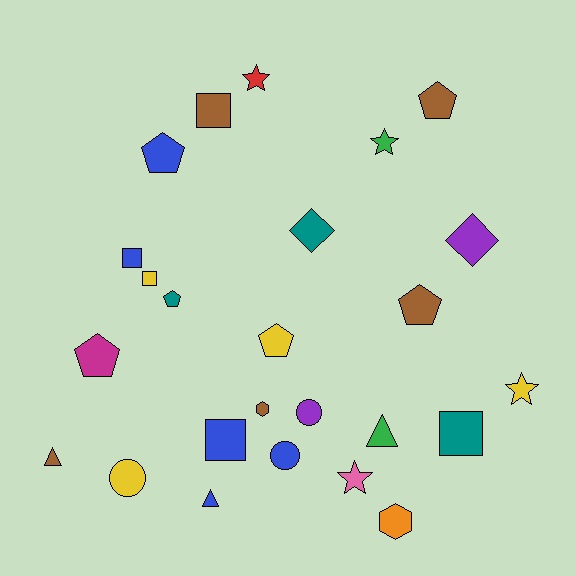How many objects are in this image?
There are 25 objects.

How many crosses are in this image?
There are no crosses.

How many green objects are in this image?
There are 2 green objects.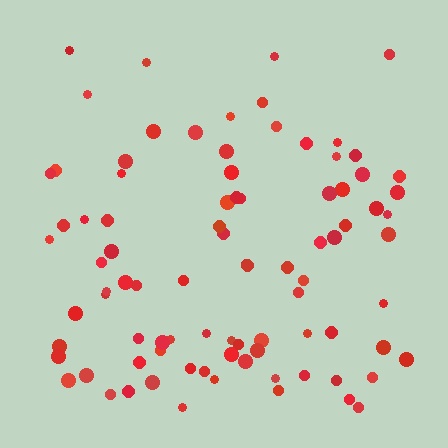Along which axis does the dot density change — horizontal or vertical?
Vertical.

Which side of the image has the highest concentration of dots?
The bottom.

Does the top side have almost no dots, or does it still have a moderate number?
Still a moderate number, just noticeably fewer than the bottom.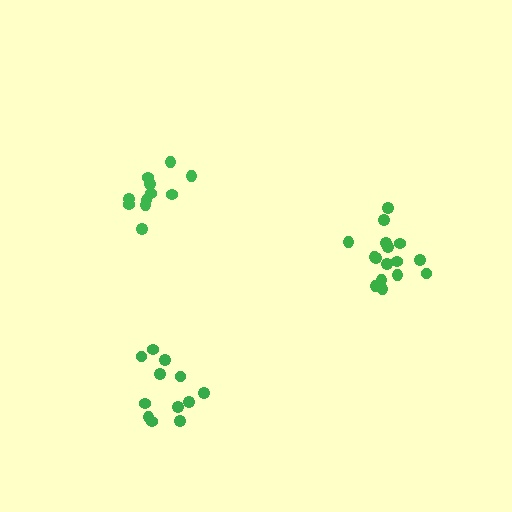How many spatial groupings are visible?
There are 3 spatial groupings.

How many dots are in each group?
Group 1: 12 dots, Group 2: 16 dots, Group 3: 11 dots (39 total).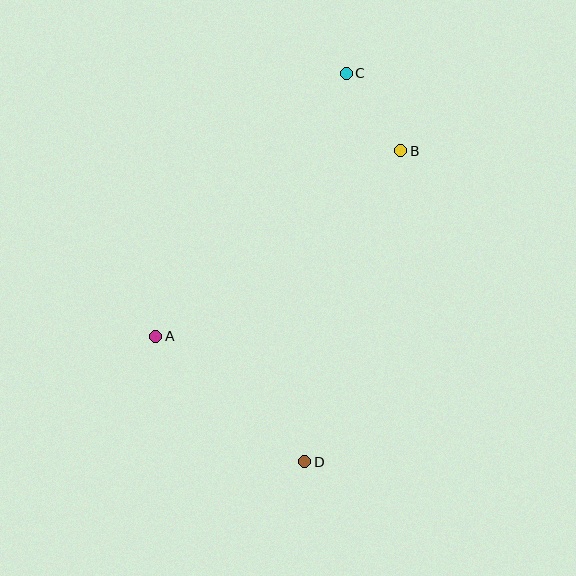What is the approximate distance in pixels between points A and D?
The distance between A and D is approximately 194 pixels.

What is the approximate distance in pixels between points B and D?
The distance between B and D is approximately 325 pixels.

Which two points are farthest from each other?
Points C and D are farthest from each other.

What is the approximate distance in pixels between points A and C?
The distance between A and C is approximately 325 pixels.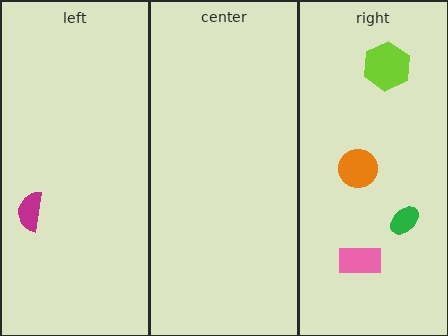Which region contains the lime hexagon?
The right region.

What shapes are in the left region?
The magenta semicircle.